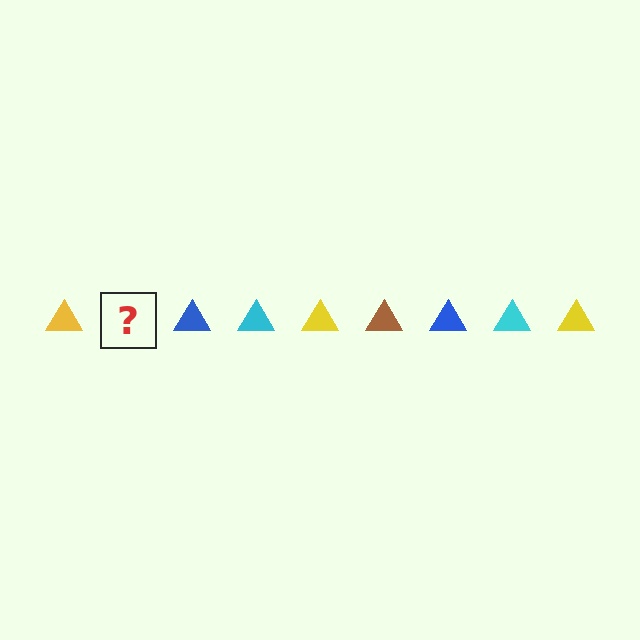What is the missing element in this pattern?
The missing element is a brown triangle.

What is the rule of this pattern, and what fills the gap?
The rule is that the pattern cycles through yellow, brown, blue, cyan triangles. The gap should be filled with a brown triangle.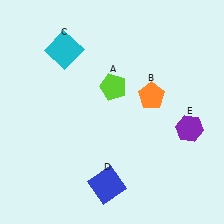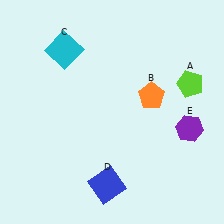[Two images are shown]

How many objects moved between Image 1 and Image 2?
1 object moved between the two images.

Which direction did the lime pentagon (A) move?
The lime pentagon (A) moved right.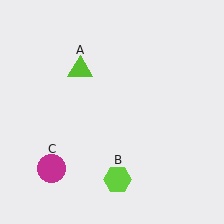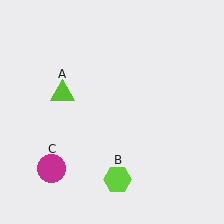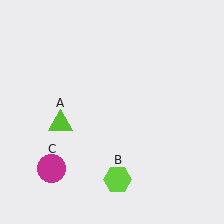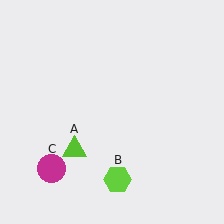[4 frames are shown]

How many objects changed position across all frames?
1 object changed position: lime triangle (object A).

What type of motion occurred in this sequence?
The lime triangle (object A) rotated counterclockwise around the center of the scene.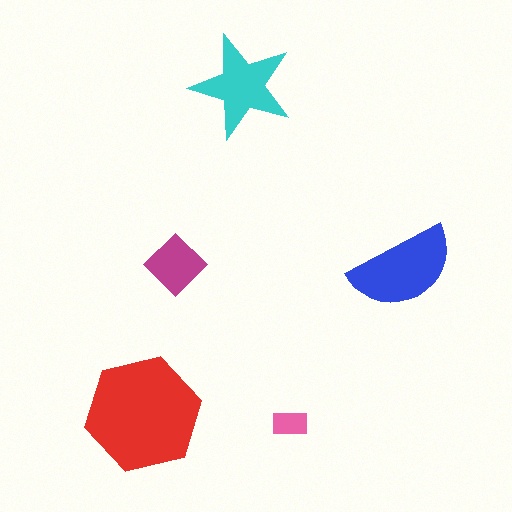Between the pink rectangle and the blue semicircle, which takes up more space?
The blue semicircle.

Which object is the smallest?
The pink rectangle.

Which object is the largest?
The red hexagon.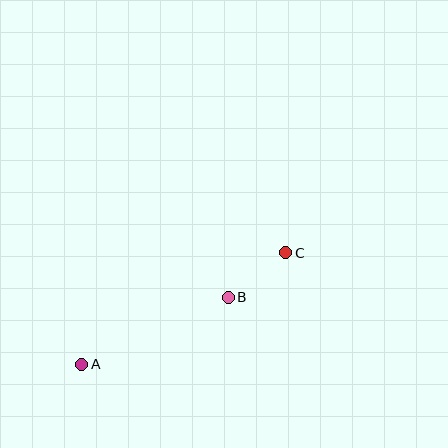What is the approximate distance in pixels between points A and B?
The distance between A and B is approximately 161 pixels.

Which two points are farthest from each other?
Points A and C are farthest from each other.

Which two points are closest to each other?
Points B and C are closest to each other.